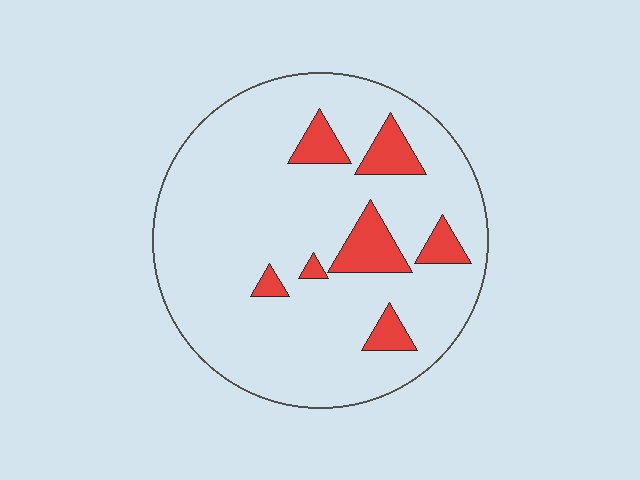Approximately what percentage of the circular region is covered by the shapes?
Approximately 15%.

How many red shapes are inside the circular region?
7.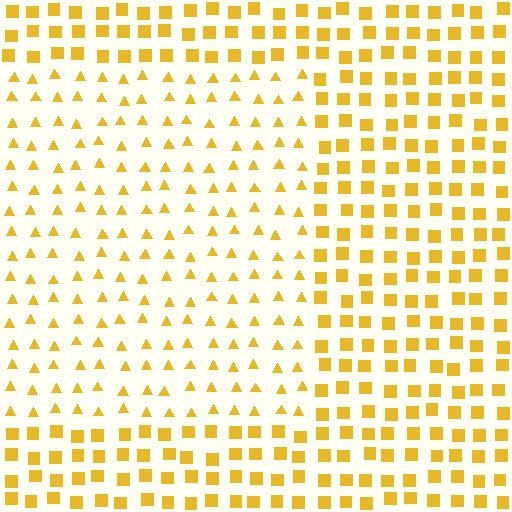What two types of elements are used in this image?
The image uses triangles inside the rectangle region and squares outside it.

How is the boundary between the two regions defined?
The boundary is defined by a change in element shape: triangles inside vs. squares outside. All elements share the same color and spacing.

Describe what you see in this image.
The image is filled with small yellow elements arranged in a uniform grid. A rectangle-shaped region contains triangles, while the surrounding area contains squares. The boundary is defined purely by the change in element shape.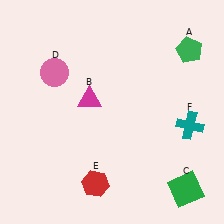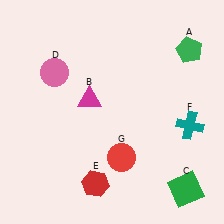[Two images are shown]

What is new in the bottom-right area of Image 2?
A red circle (G) was added in the bottom-right area of Image 2.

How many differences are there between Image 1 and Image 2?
There is 1 difference between the two images.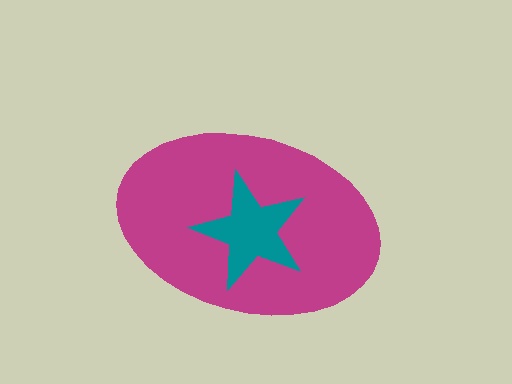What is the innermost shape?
The teal star.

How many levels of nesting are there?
2.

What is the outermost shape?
The magenta ellipse.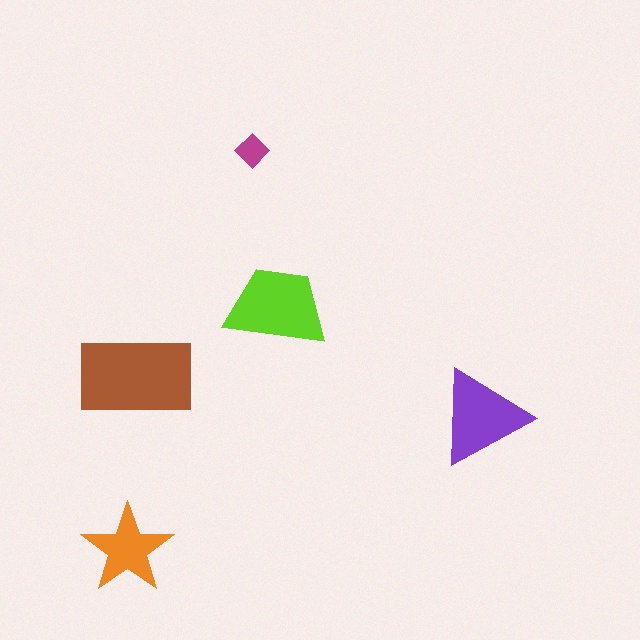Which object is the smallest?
The magenta diamond.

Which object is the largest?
The brown rectangle.